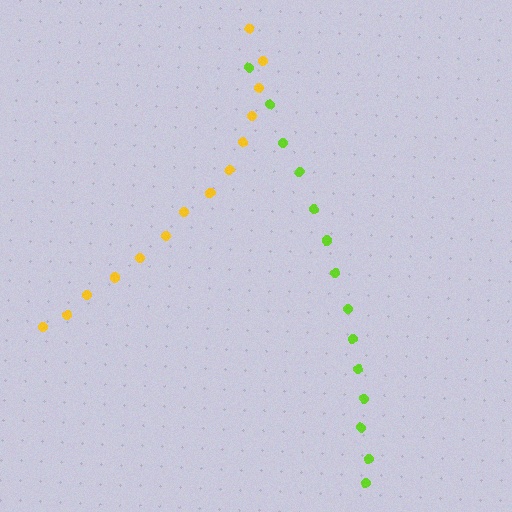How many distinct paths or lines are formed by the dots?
There are 2 distinct paths.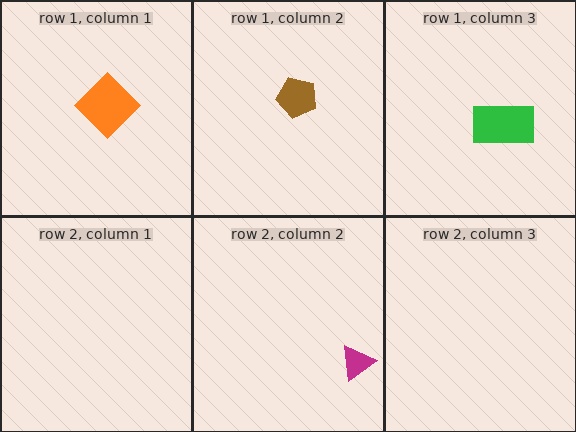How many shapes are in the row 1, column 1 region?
1.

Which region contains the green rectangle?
The row 1, column 3 region.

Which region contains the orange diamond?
The row 1, column 1 region.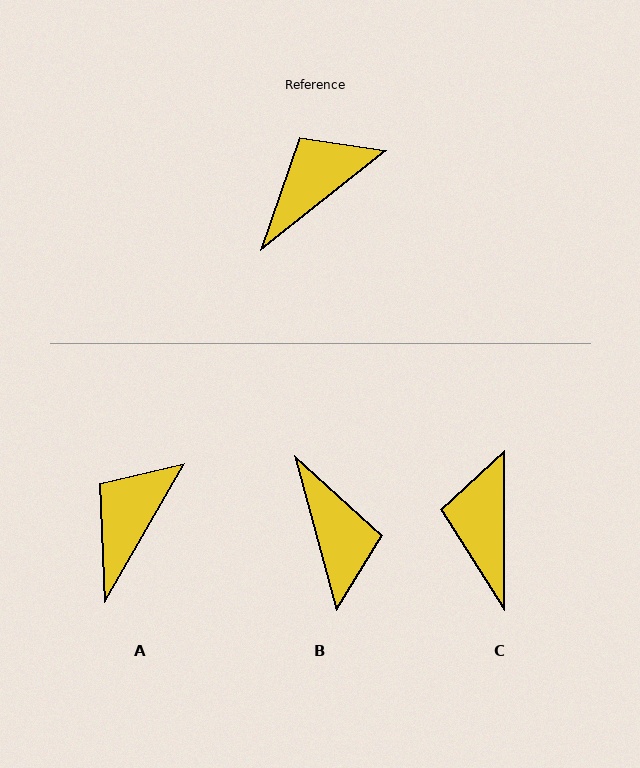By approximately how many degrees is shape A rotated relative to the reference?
Approximately 22 degrees counter-clockwise.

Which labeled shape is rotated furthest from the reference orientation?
B, about 113 degrees away.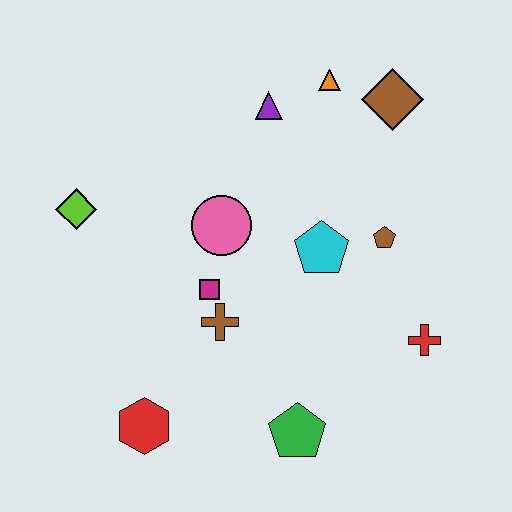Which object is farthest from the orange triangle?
The red hexagon is farthest from the orange triangle.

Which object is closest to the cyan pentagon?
The brown pentagon is closest to the cyan pentagon.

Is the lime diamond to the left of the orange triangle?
Yes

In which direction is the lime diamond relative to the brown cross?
The lime diamond is to the left of the brown cross.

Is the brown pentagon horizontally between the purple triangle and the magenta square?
No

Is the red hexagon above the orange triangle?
No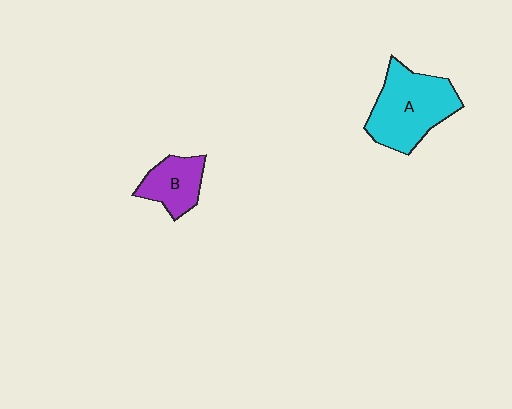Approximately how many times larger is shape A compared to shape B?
Approximately 1.9 times.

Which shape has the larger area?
Shape A (cyan).